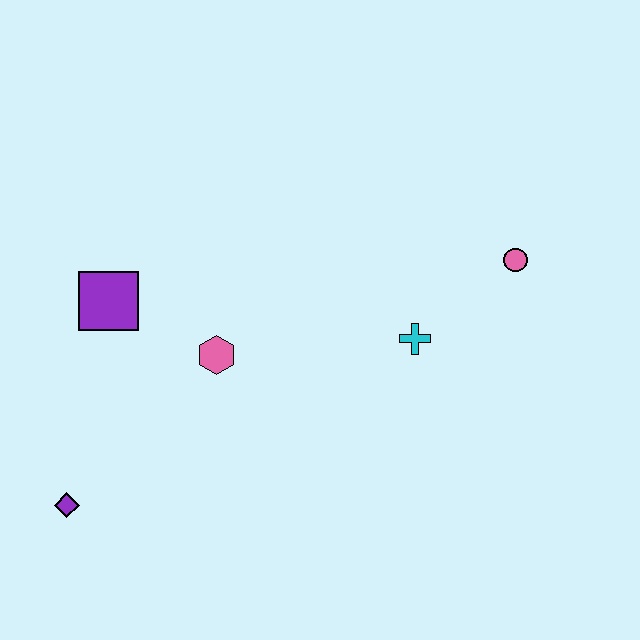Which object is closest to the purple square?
The pink hexagon is closest to the purple square.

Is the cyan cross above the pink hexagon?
Yes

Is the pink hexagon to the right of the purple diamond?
Yes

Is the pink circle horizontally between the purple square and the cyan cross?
No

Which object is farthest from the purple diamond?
The pink circle is farthest from the purple diamond.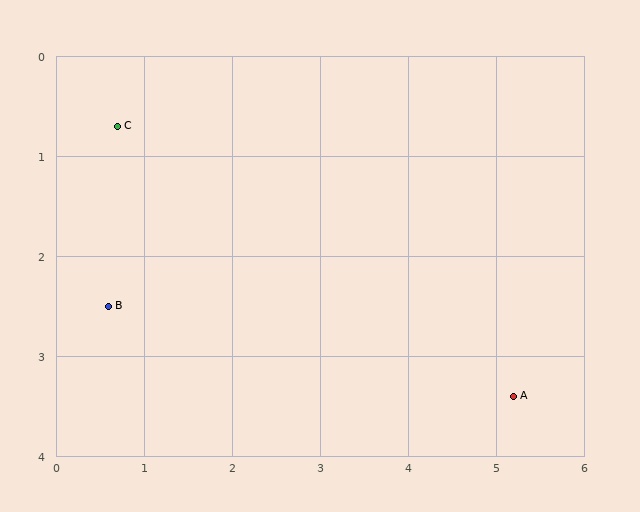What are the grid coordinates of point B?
Point B is at approximately (0.6, 2.5).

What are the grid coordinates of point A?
Point A is at approximately (5.2, 3.4).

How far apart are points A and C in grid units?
Points A and C are about 5.2 grid units apart.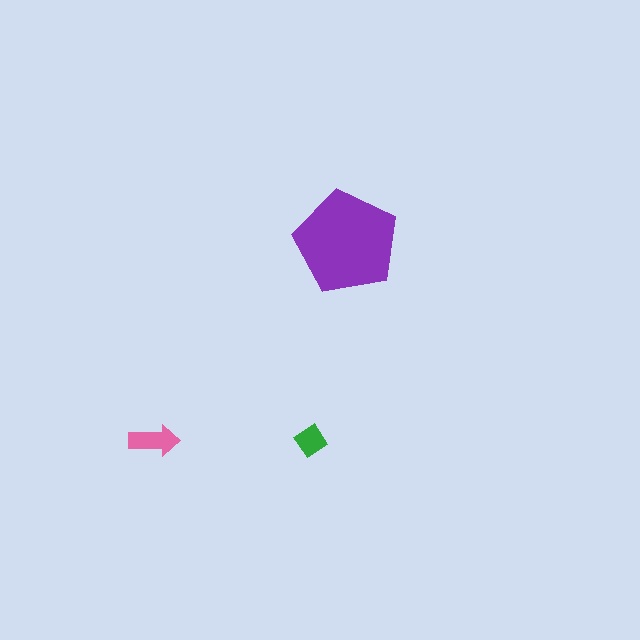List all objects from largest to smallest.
The purple pentagon, the pink arrow, the green diamond.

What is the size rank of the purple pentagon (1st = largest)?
1st.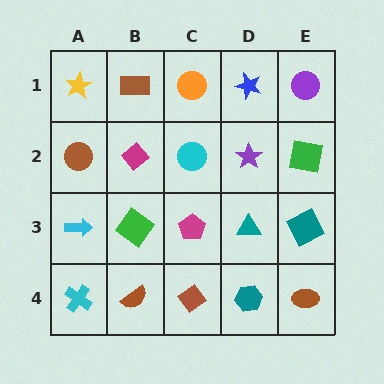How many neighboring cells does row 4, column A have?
2.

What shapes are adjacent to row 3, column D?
A purple star (row 2, column D), a teal hexagon (row 4, column D), a magenta pentagon (row 3, column C), a teal square (row 3, column E).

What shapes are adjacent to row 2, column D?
A blue star (row 1, column D), a teal triangle (row 3, column D), a cyan circle (row 2, column C), a green square (row 2, column E).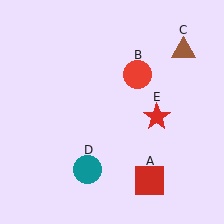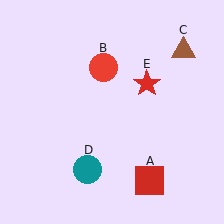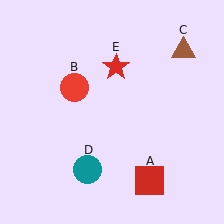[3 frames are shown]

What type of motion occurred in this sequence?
The red circle (object B), red star (object E) rotated counterclockwise around the center of the scene.